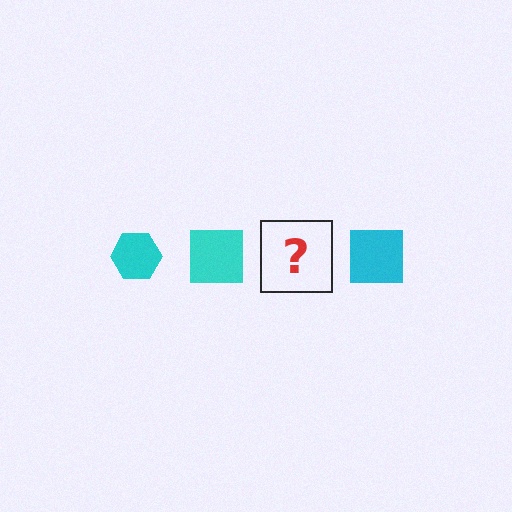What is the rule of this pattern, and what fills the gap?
The rule is that the pattern cycles through hexagon, square shapes in cyan. The gap should be filled with a cyan hexagon.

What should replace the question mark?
The question mark should be replaced with a cyan hexagon.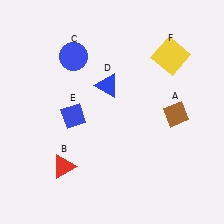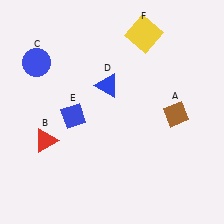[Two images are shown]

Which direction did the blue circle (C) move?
The blue circle (C) moved left.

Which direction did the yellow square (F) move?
The yellow square (F) moved left.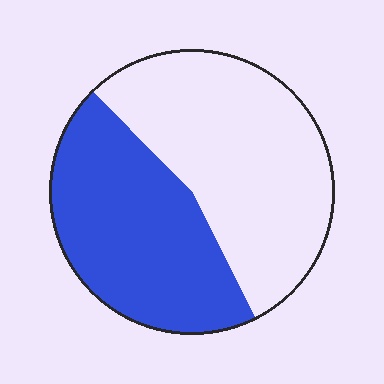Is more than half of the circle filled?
No.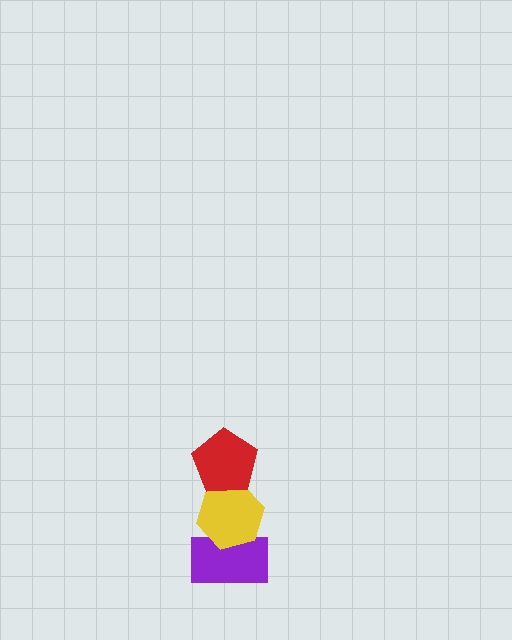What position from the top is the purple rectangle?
The purple rectangle is 3rd from the top.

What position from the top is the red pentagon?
The red pentagon is 1st from the top.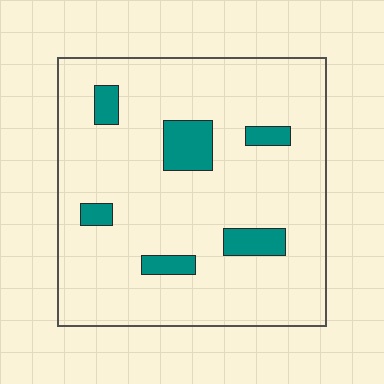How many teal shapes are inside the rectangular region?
6.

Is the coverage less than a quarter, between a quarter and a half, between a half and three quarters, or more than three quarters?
Less than a quarter.